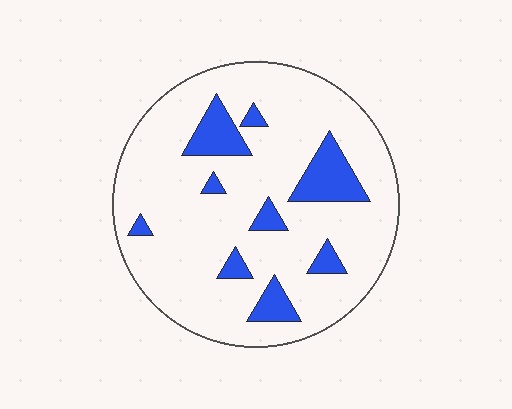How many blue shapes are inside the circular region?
9.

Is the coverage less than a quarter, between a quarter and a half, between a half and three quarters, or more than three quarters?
Less than a quarter.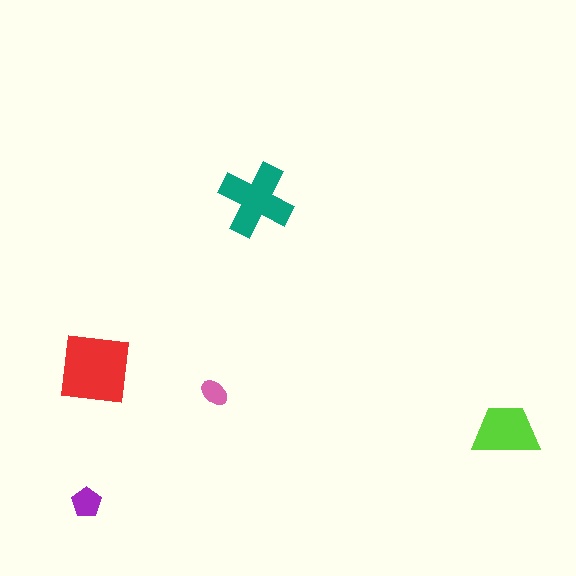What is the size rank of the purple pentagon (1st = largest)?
4th.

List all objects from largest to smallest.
The red square, the teal cross, the lime trapezoid, the purple pentagon, the pink ellipse.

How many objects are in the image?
There are 5 objects in the image.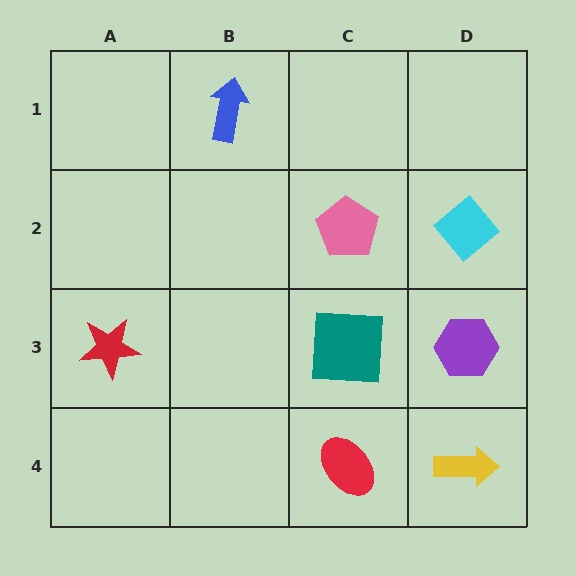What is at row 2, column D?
A cyan diamond.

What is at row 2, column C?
A pink pentagon.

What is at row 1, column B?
A blue arrow.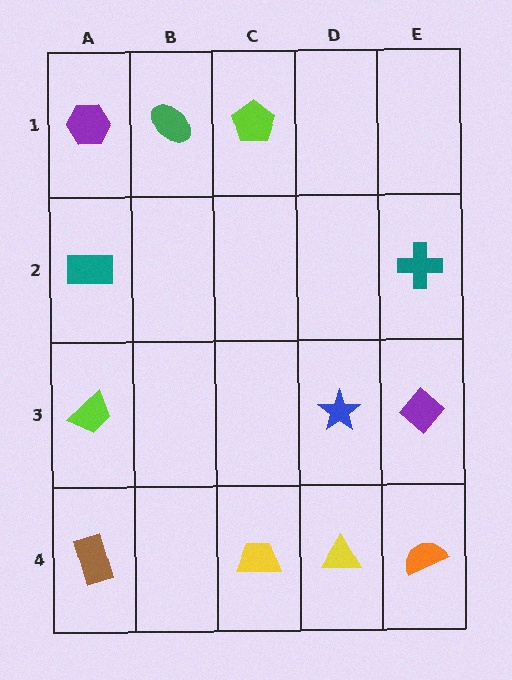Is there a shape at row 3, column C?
No, that cell is empty.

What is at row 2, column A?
A teal rectangle.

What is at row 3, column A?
A lime trapezoid.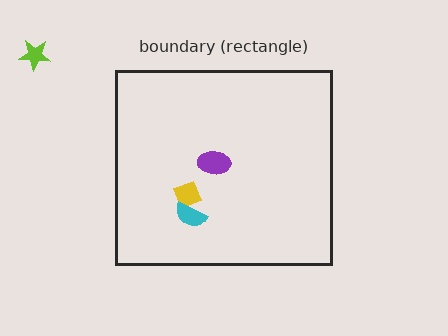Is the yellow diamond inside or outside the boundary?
Inside.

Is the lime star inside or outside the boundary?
Outside.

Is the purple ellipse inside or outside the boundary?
Inside.